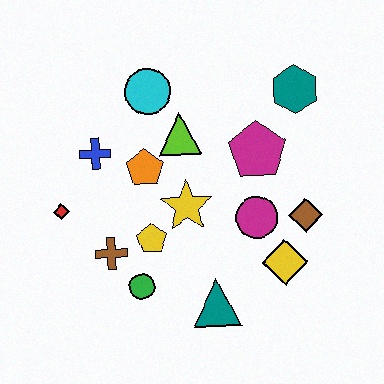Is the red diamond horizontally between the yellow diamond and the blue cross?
No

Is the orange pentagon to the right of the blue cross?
Yes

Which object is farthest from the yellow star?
The teal hexagon is farthest from the yellow star.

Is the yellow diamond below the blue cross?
Yes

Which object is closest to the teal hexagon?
The magenta pentagon is closest to the teal hexagon.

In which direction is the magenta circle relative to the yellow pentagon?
The magenta circle is to the right of the yellow pentagon.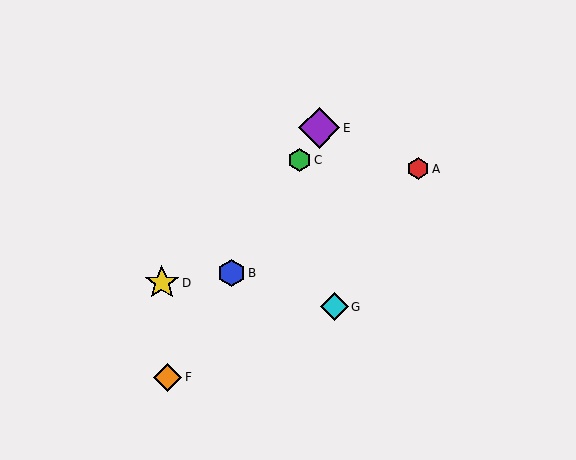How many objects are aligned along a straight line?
4 objects (B, C, E, F) are aligned along a straight line.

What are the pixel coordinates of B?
Object B is at (231, 273).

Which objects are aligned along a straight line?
Objects B, C, E, F are aligned along a straight line.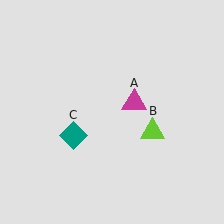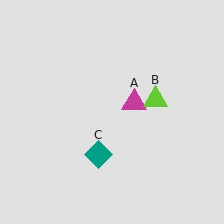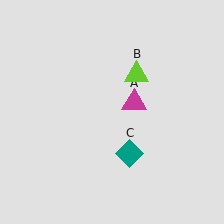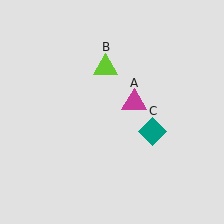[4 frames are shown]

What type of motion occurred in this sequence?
The lime triangle (object B), teal diamond (object C) rotated counterclockwise around the center of the scene.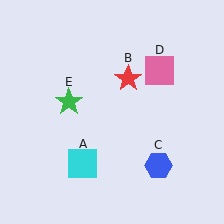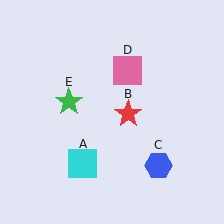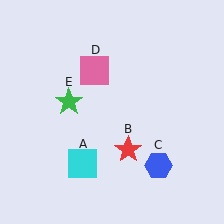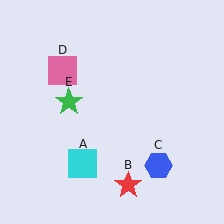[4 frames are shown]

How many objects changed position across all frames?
2 objects changed position: red star (object B), pink square (object D).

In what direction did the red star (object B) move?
The red star (object B) moved down.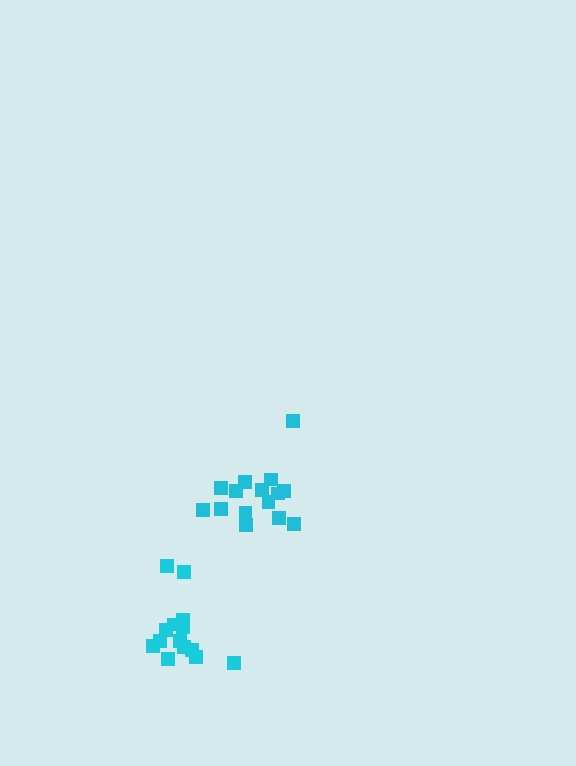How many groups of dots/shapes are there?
There are 2 groups.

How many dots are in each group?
Group 1: 15 dots, Group 2: 14 dots (29 total).